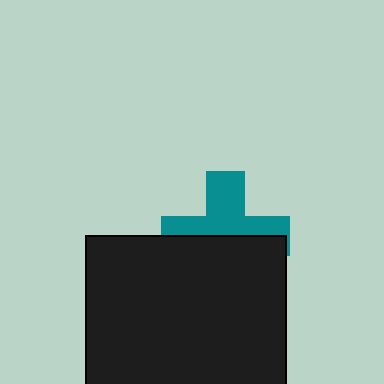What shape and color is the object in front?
The object in front is a black rectangle.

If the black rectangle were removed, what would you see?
You would see the complete teal cross.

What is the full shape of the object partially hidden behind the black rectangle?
The partially hidden object is a teal cross.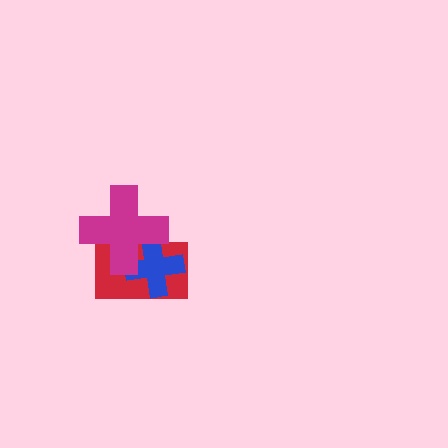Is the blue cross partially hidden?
Yes, it is partially covered by another shape.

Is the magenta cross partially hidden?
No, no other shape covers it.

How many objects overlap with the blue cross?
2 objects overlap with the blue cross.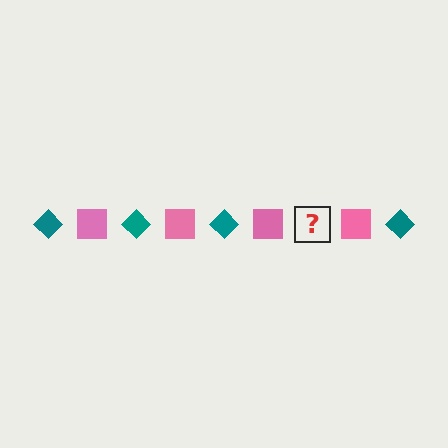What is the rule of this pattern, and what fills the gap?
The rule is that the pattern alternates between teal diamond and pink square. The gap should be filled with a teal diamond.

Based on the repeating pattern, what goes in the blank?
The blank should be a teal diamond.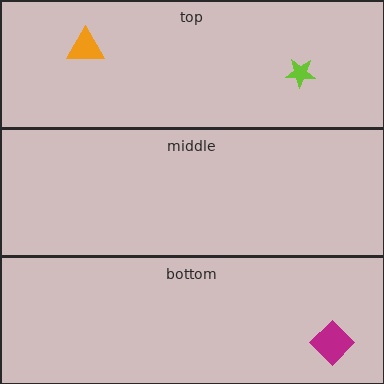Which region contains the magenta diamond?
The bottom region.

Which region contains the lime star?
The top region.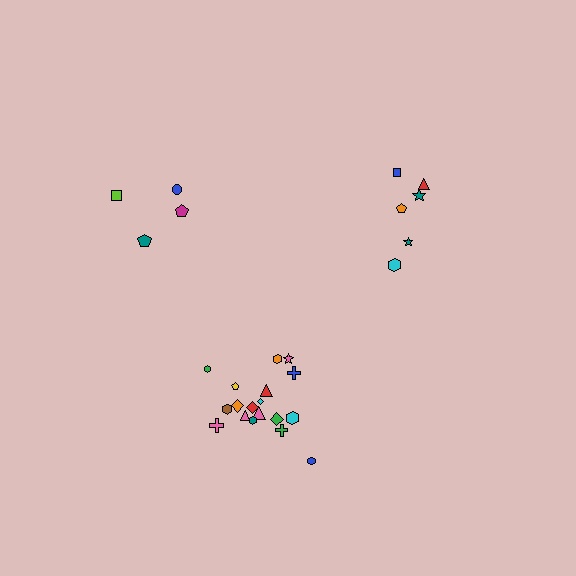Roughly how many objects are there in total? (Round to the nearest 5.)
Roughly 30 objects in total.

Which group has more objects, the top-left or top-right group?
The top-right group.